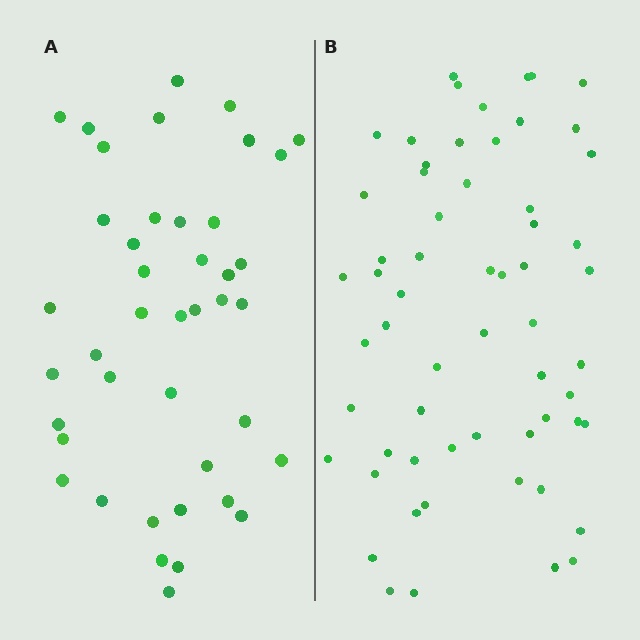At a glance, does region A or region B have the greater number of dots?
Region B (the right region) has more dots.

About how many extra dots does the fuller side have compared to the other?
Region B has approximately 20 more dots than region A.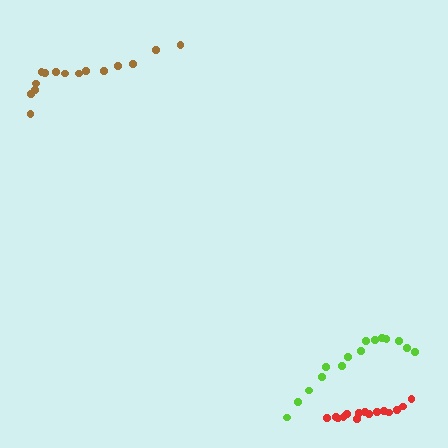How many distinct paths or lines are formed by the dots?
There are 3 distinct paths.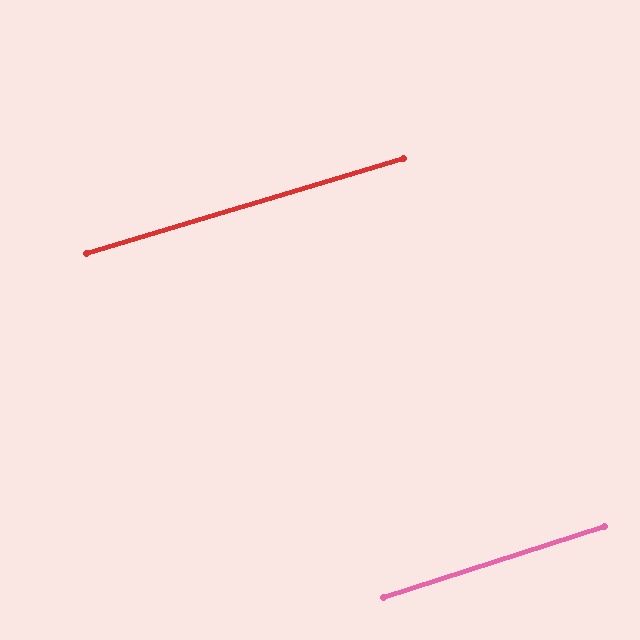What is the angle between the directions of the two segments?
Approximately 1 degree.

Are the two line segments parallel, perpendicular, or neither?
Parallel — their directions differ by only 1.4°.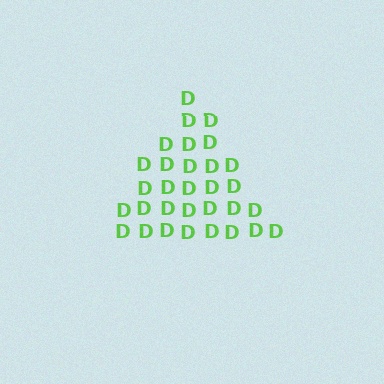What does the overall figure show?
The overall figure shows a triangle.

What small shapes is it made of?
It is made of small letter D's.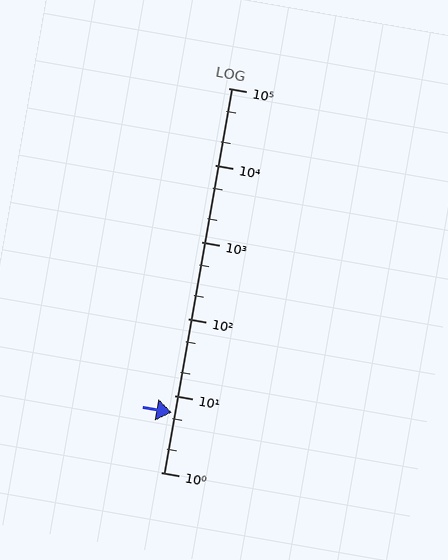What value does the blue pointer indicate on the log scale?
The pointer indicates approximately 5.9.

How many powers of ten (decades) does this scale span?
The scale spans 5 decades, from 1 to 100000.